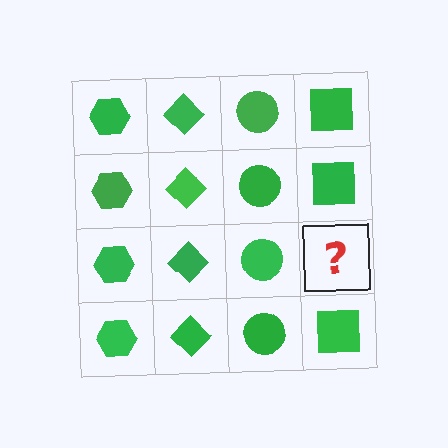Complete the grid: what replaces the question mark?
The question mark should be replaced with a green square.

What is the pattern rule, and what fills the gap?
The rule is that each column has a consistent shape. The gap should be filled with a green square.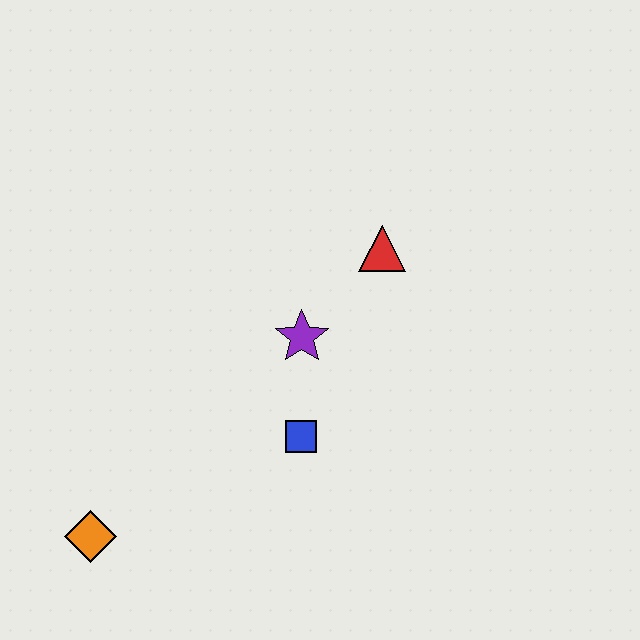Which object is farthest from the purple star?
The orange diamond is farthest from the purple star.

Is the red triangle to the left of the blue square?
No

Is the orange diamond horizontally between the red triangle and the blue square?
No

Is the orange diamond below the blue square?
Yes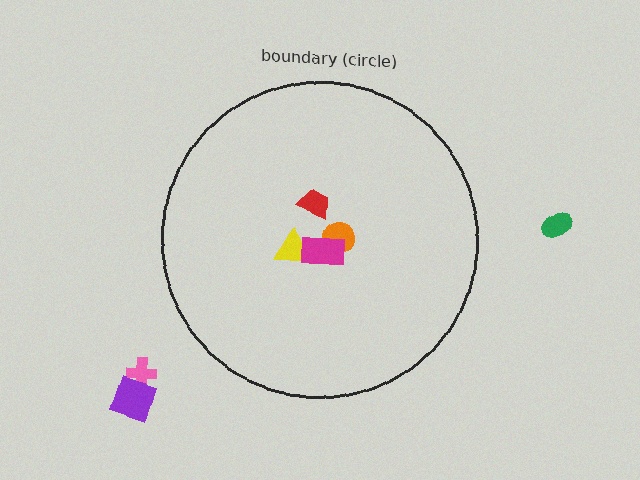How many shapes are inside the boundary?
4 inside, 3 outside.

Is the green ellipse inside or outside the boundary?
Outside.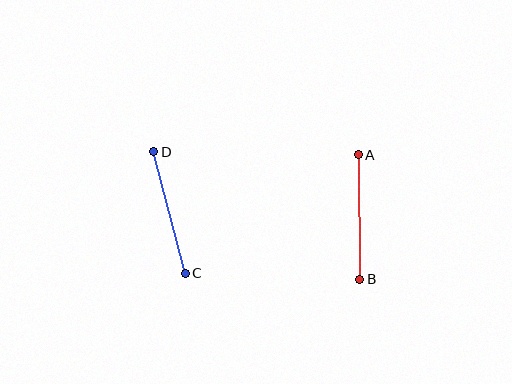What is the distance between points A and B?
The distance is approximately 125 pixels.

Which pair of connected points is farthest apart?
Points C and D are farthest apart.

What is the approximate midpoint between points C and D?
The midpoint is at approximately (169, 213) pixels.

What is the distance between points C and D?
The distance is approximately 125 pixels.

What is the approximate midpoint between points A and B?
The midpoint is at approximately (359, 217) pixels.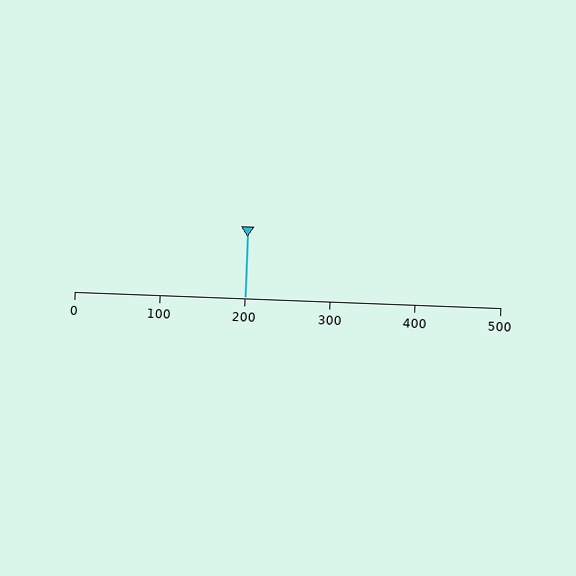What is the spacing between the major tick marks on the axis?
The major ticks are spaced 100 apart.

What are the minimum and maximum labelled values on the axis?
The axis runs from 0 to 500.